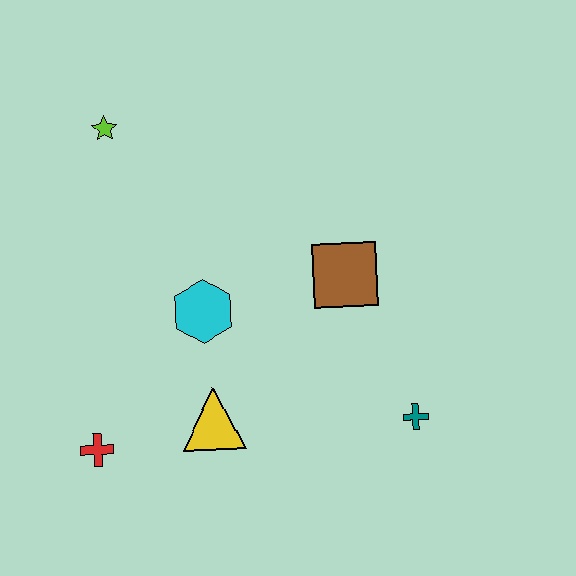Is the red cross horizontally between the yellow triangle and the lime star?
No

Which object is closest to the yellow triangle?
The cyan hexagon is closest to the yellow triangle.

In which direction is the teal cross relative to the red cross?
The teal cross is to the right of the red cross.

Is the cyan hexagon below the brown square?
Yes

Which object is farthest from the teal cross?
The lime star is farthest from the teal cross.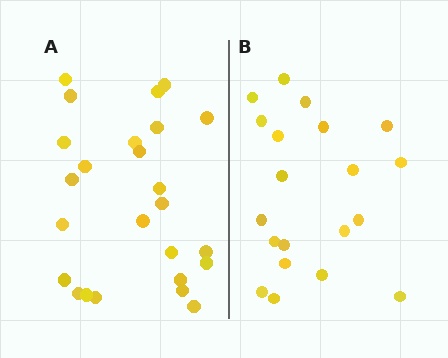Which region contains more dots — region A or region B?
Region A (the left region) has more dots.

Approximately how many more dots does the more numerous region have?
Region A has about 5 more dots than region B.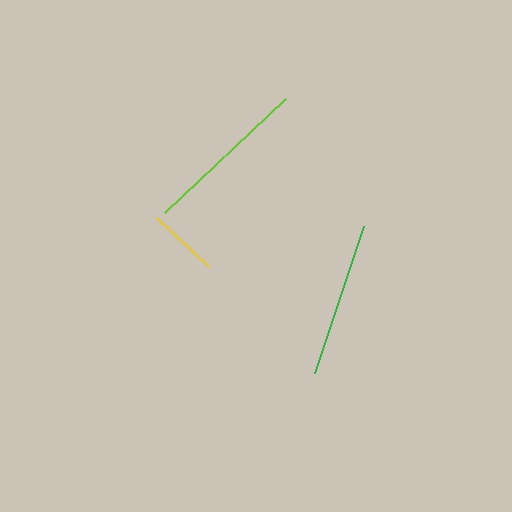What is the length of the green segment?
The green segment is approximately 155 pixels long.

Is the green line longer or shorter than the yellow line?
The green line is longer than the yellow line.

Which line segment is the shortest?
The yellow line is the shortest at approximately 72 pixels.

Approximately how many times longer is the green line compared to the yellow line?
The green line is approximately 2.2 times the length of the yellow line.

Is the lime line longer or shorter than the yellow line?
The lime line is longer than the yellow line.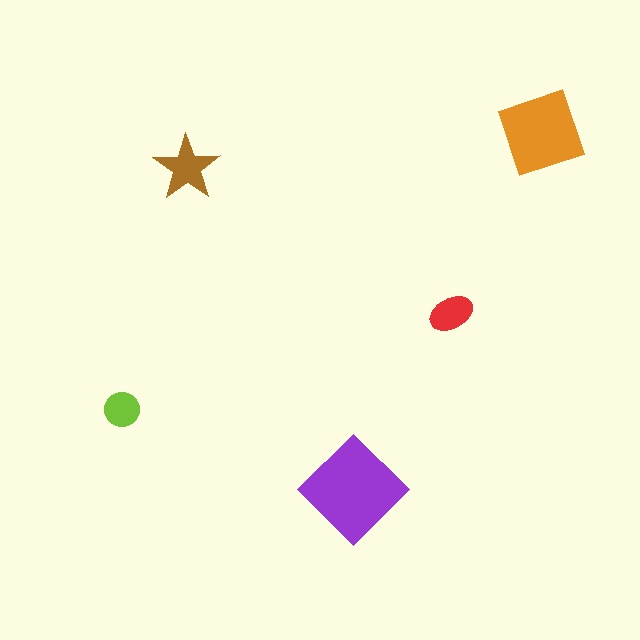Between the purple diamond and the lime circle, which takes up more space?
The purple diamond.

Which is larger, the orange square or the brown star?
The orange square.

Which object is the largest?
The purple diamond.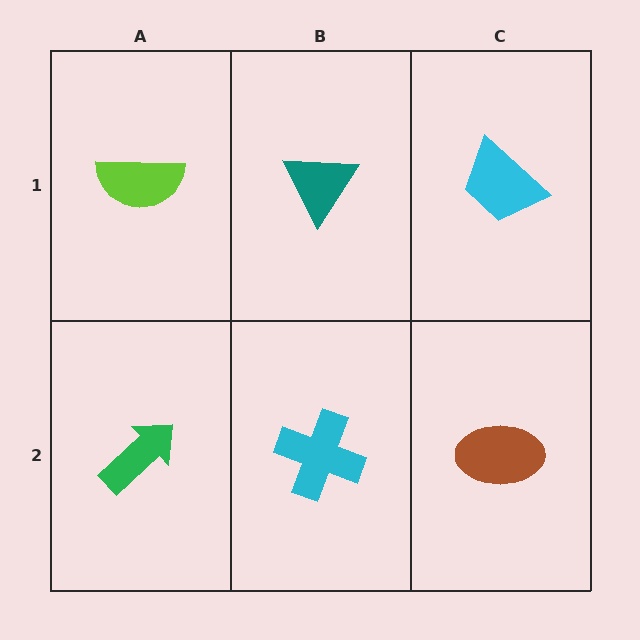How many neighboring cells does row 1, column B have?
3.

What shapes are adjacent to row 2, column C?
A cyan trapezoid (row 1, column C), a cyan cross (row 2, column B).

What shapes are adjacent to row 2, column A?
A lime semicircle (row 1, column A), a cyan cross (row 2, column B).